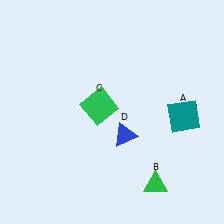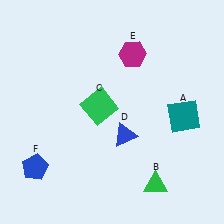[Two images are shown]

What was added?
A magenta hexagon (E), a blue pentagon (F) were added in Image 2.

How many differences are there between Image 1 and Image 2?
There are 2 differences between the two images.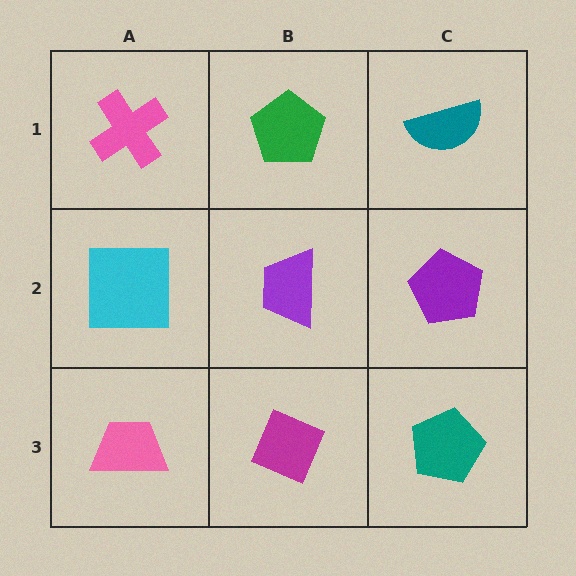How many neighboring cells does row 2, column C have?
3.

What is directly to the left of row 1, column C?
A green pentagon.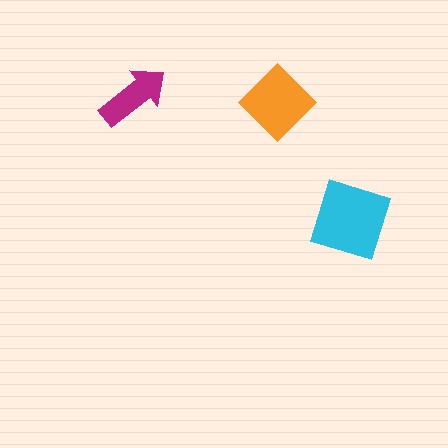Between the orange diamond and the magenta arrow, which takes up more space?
The orange diamond.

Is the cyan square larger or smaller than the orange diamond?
Larger.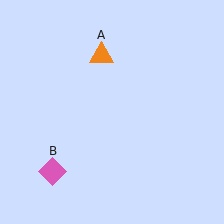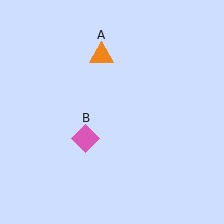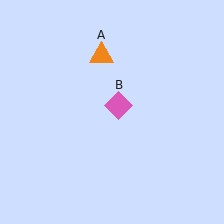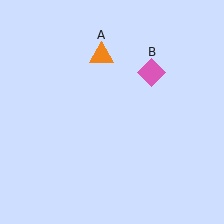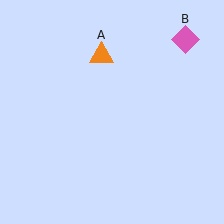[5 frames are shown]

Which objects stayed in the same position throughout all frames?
Orange triangle (object A) remained stationary.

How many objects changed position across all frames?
1 object changed position: pink diamond (object B).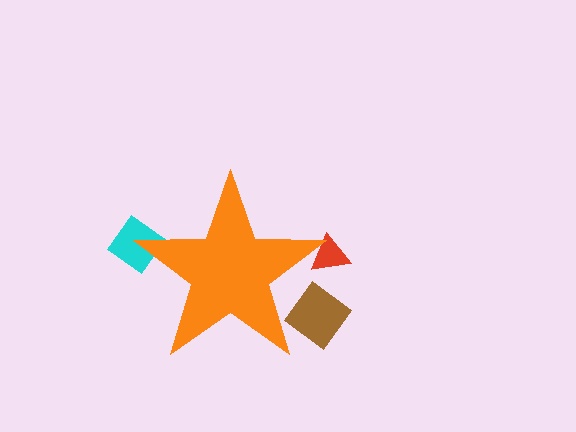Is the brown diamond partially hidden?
Yes, the brown diamond is partially hidden behind the orange star.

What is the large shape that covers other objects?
An orange star.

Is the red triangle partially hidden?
Yes, the red triangle is partially hidden behind the orange star.